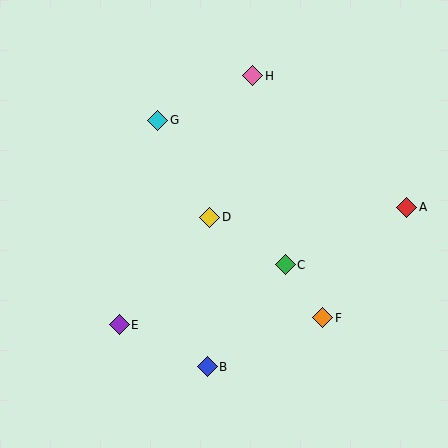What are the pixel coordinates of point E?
Point E is at (119, 325).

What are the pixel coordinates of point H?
Point H is at (253, 76).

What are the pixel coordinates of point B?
Point B is at (207, 367).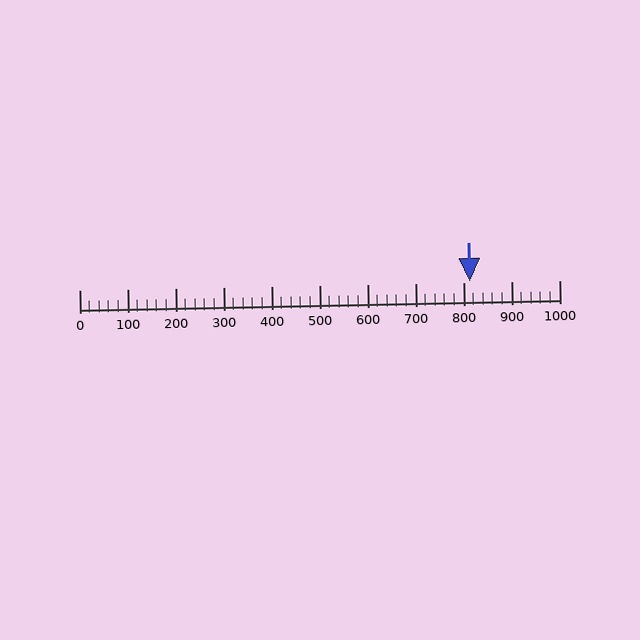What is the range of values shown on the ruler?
The ruler shows values from 0 to 1000.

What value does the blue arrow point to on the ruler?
The blue arrow points to approximately 813.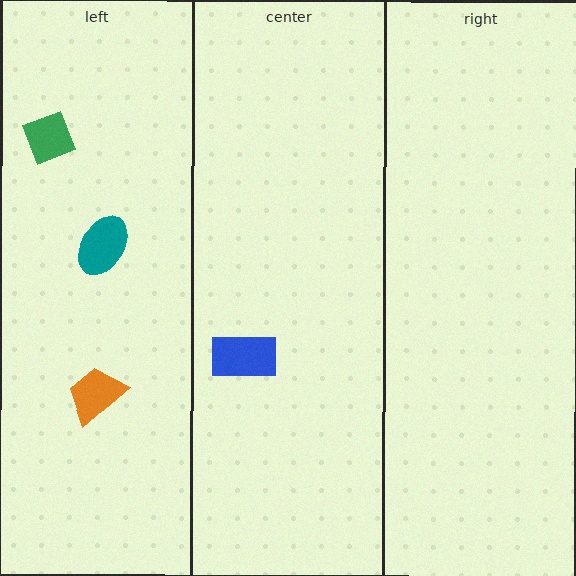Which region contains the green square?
The left region.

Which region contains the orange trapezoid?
The left region.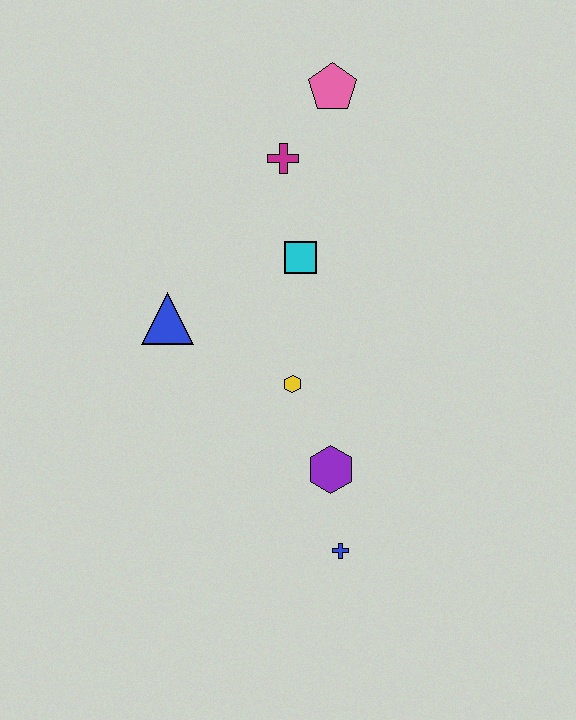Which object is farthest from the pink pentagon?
The blue cross is farthest from the pink pentagon.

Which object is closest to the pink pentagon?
The magenta cross is closest to the pink pentagon.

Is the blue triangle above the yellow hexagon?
Yes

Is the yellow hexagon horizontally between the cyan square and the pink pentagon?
No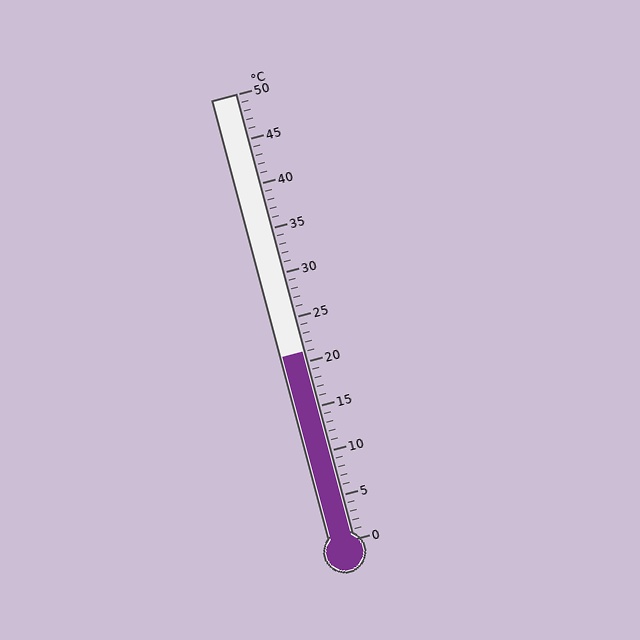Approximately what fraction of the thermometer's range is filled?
The thermometer is filled to approximately 40% of its range.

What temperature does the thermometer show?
The thermometer shows approximately 21°C.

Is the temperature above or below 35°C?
The temperature is below 35°C.